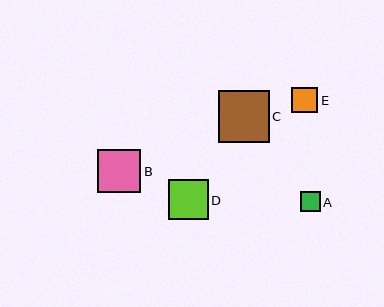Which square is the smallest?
Square A is the smallest with a size of approximately 20 pixels.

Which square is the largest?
Square C is the largest with a size of approximately 51 pixels.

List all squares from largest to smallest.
From largest to smallest: C, B, D, E, A.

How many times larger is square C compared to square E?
Square C is approximately 2.0 times the size of square E.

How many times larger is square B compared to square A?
Square B is approximately 2.1 times the size of square A.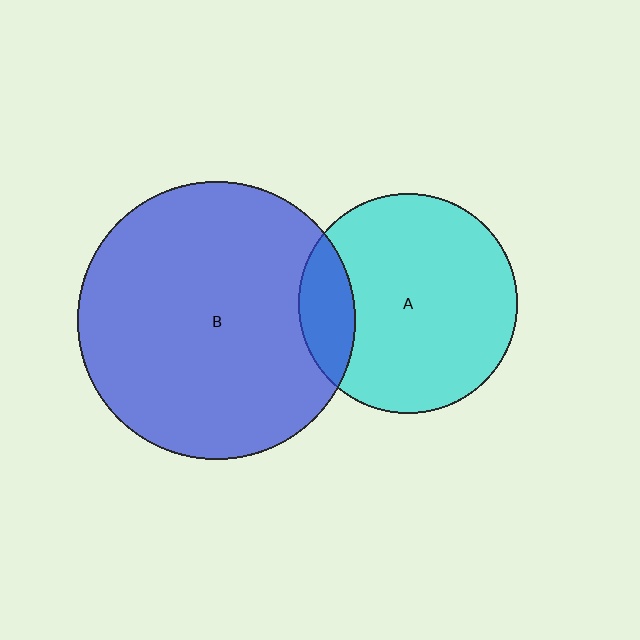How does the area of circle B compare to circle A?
Approximately 1.6 times.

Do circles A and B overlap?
Yes.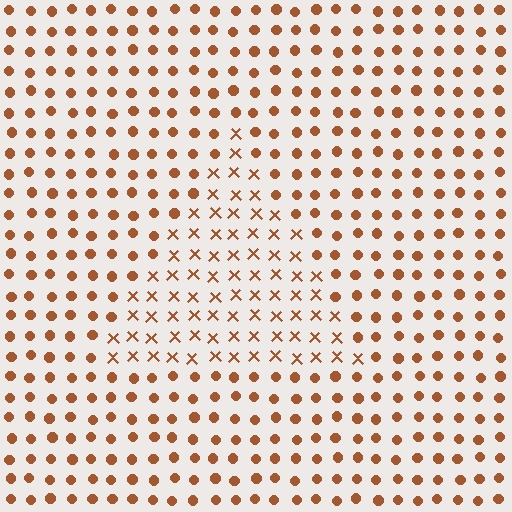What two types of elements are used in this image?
The image uses X marks inside the triangle region and circles outside it.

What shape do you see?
I see a triangle.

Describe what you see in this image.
The image is filled with small brown elements arranged in a uniform grid. A triangle-shaped region contains X marks, while the surrounding area contains circles. The boundary is defined purely by the change in element shape.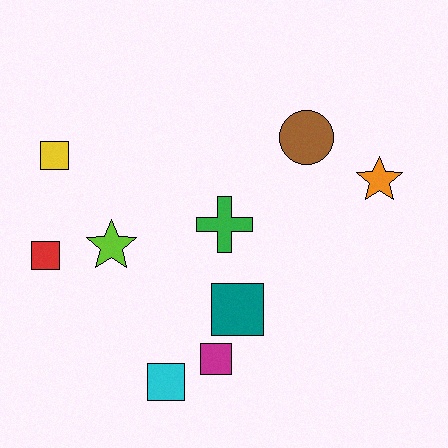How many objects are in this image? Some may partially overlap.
There are 9 objects.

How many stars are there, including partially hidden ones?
There are 2 stars.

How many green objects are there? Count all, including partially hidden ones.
There is 1 green object.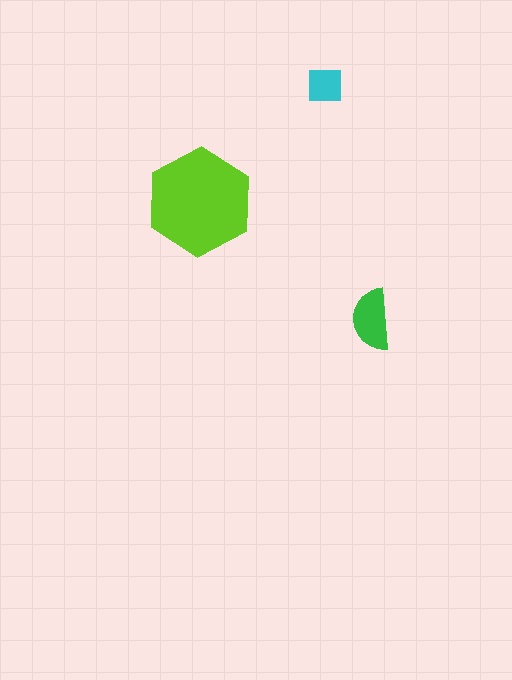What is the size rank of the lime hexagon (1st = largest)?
1st.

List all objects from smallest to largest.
The cyan square, the green semicircle, the lime hexagon.